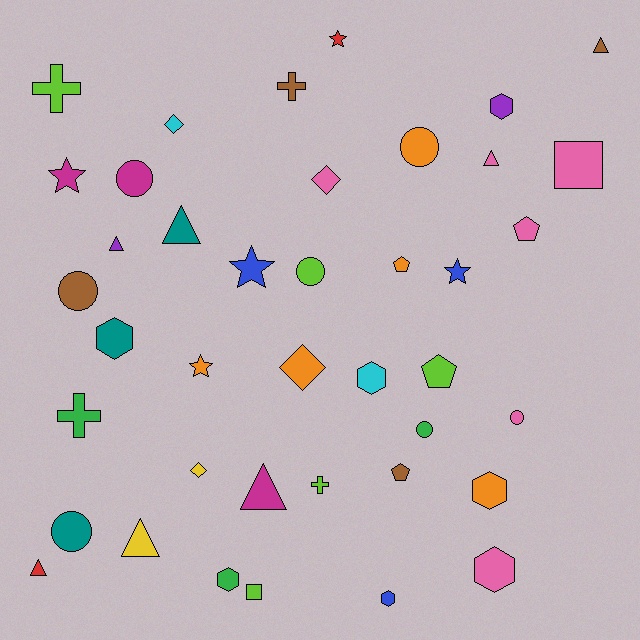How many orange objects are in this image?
There are 5 orange objects.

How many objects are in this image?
There are 40 objects.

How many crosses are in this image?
There are 4 crosses.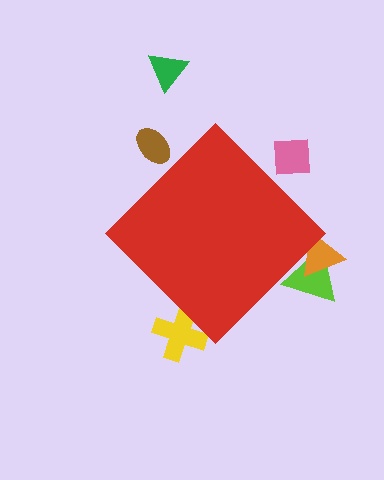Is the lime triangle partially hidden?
Yes, the lime triangle is partially hidden behind the red diamond.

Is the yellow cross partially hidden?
Yes, the yellow cross is partially hidden behind the red diamond.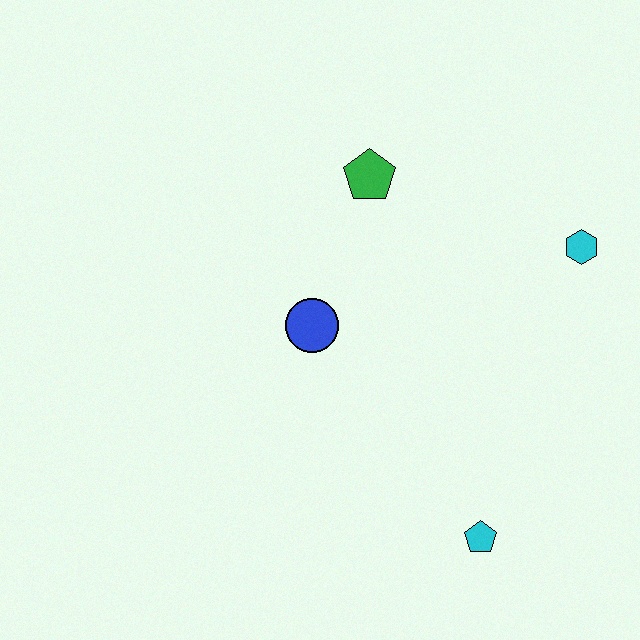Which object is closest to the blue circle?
The green pentagon is closest to the blue circle.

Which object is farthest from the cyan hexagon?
The cyan pentagon is farthest from the cyan hexagon.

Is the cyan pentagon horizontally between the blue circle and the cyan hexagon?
Yes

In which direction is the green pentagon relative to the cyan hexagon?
The green pentagon is to the left of the cyan hexagon.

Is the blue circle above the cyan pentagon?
Yes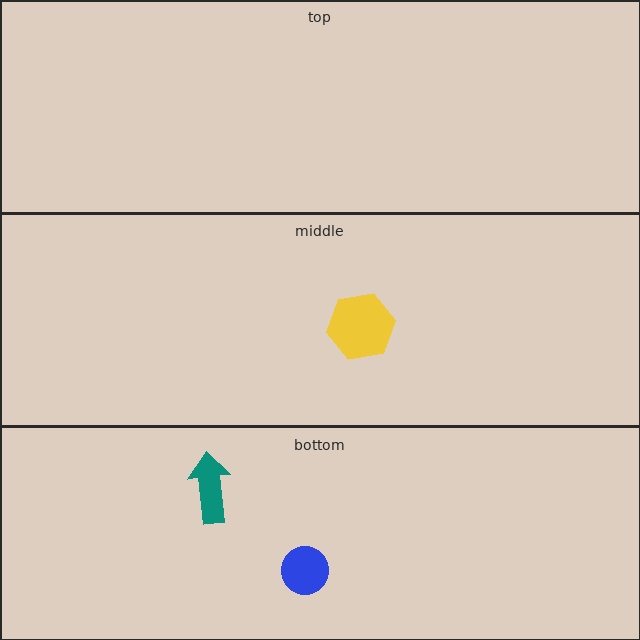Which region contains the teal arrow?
The bottom region.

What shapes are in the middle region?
The yellow hexagon.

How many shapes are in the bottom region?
2.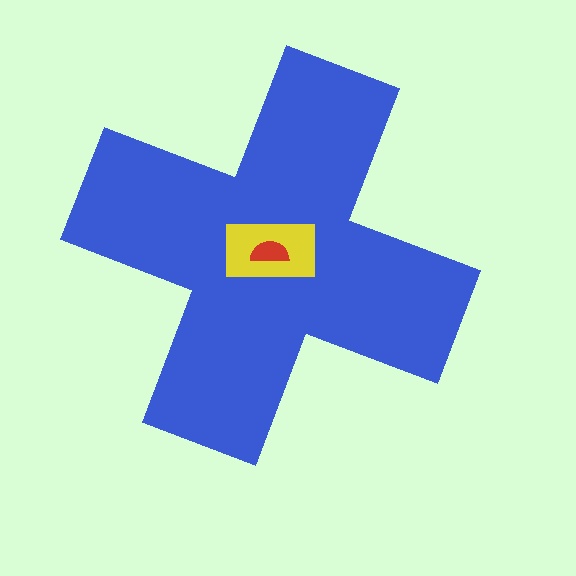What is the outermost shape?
The blue cross.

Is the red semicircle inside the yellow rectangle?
Yes.